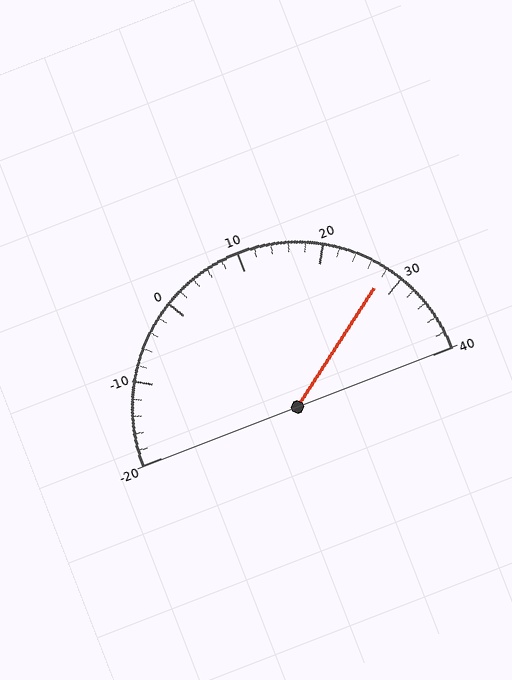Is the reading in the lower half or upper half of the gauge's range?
The reading is in the upper half of the range (-20 to 40).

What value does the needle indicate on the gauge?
The needle indicates approximately 28.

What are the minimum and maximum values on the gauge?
The gauge ranges from -20 to 40.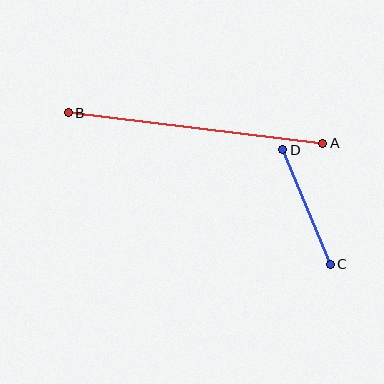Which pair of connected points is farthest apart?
Points A and B are farthest apart.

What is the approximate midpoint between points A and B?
The midpoint is at approximately (195, 128) pixels.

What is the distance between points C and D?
The distance is approximately 124 pixels.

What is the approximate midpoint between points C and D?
The midpoint is at approximately (307, 207) pixels.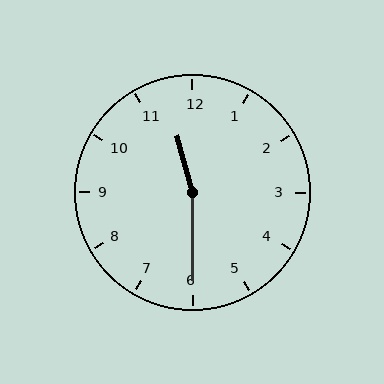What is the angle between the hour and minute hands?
Approximately 165 degrees.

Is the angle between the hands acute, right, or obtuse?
It is obtuse.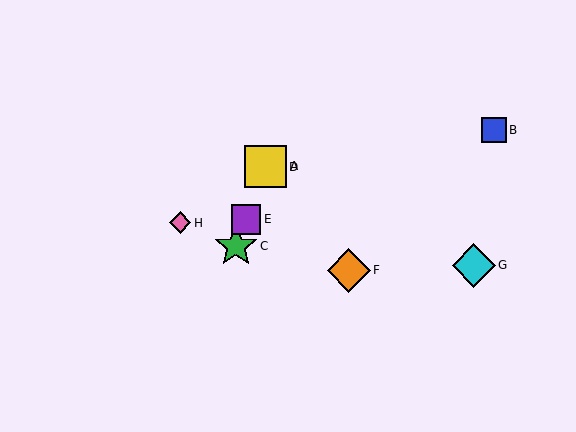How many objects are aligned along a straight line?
4 objects (A, C, D, E) are aligned along a straight line.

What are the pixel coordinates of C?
Object C is at (236, 246).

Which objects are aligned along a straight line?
Objects A, C, D, E are aligned along a straight line.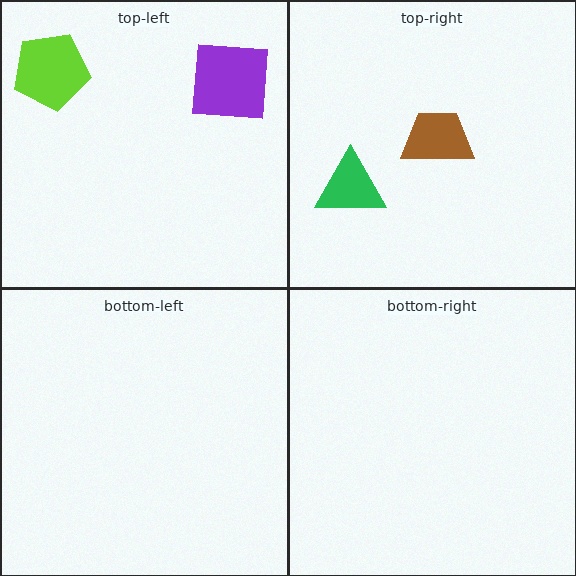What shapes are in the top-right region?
The brown trapezoid, the green triangle.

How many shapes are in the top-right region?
2.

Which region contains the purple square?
The top-left region.